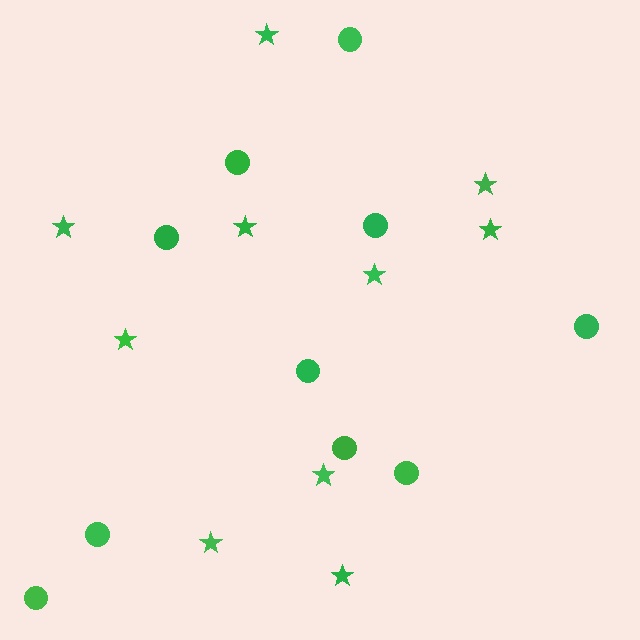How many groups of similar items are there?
There are 2 groups: one group of stars (10) and one group of circles (10).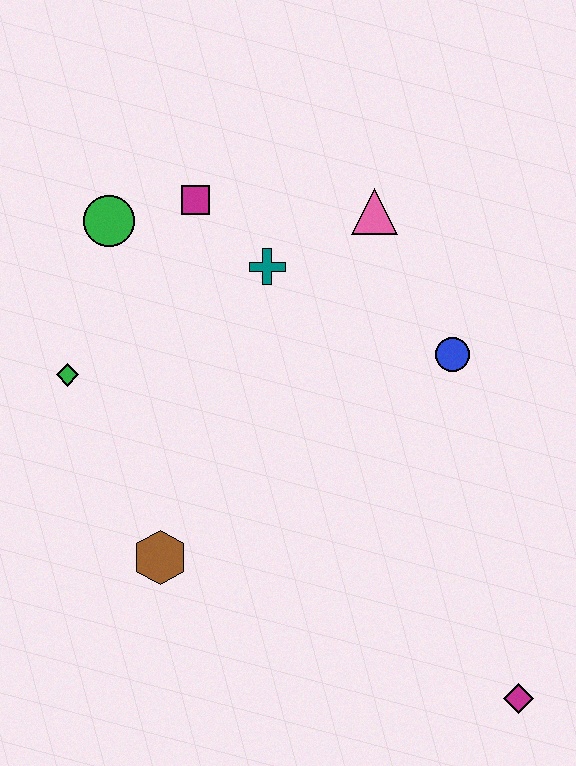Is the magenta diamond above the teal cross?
No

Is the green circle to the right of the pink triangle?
No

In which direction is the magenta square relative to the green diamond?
The magenta square is above the green diamond.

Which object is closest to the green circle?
The magenta square is closest to the green circle.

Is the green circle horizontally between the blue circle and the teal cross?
No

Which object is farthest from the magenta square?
The magenta diamond is farthest from the magenta square.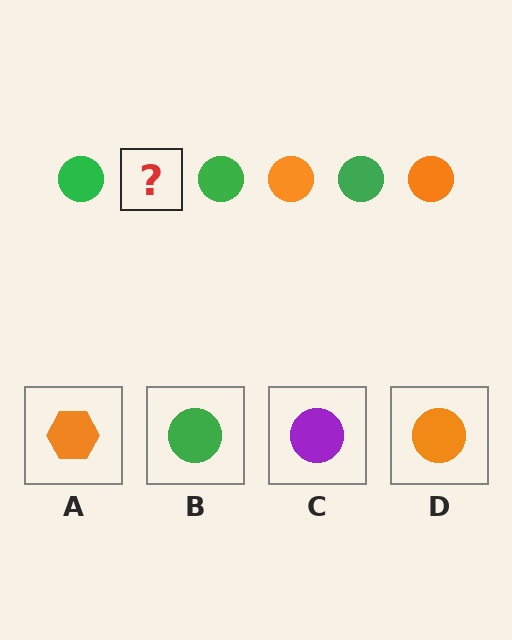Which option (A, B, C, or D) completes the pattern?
D.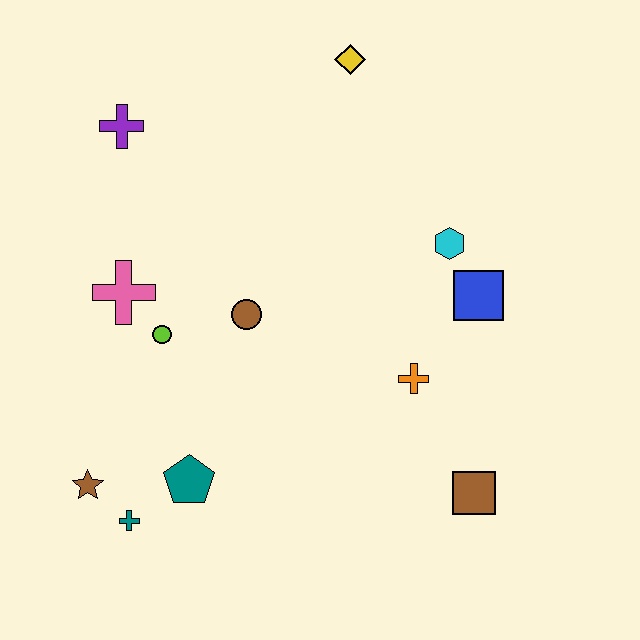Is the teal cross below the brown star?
Yes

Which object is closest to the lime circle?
The pink cross is closest to the lime circle.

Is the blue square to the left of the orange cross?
No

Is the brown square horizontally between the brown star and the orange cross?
No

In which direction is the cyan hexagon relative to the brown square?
The cyan hexagon is above the brown square.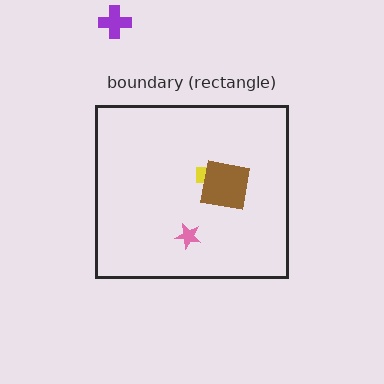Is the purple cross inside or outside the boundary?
Outside.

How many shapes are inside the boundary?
3 inside, 1 outside.